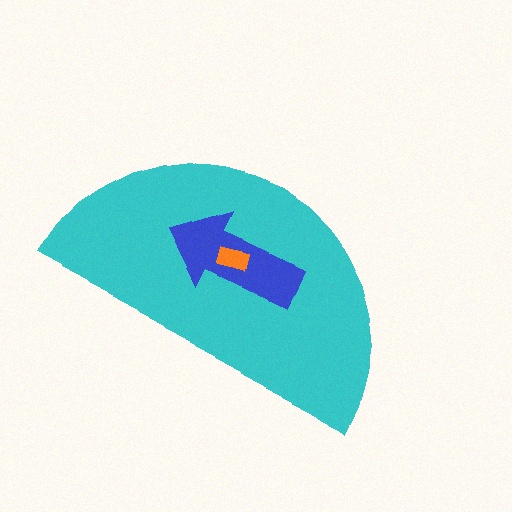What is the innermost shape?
The orange rectangle.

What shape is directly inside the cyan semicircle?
The blue arrow.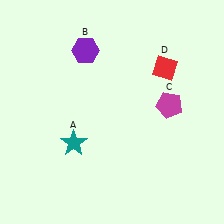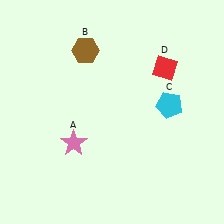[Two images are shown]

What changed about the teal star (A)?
In Image 1, A is teal. In Image 2, it changed to pink.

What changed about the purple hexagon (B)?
In Image 1, B is purple. In Image 2, it changed to brown.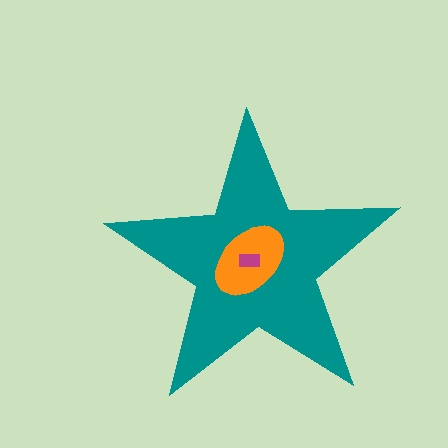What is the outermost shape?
The teal star.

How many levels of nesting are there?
3.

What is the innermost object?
The magenta rectangle.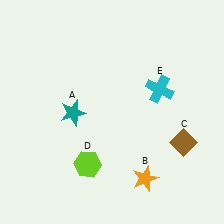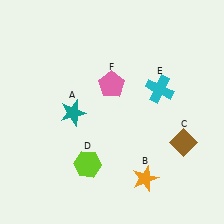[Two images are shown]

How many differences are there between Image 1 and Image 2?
There is 1 difference between the two images.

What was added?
A pink pentagon (F) was added in Image 2.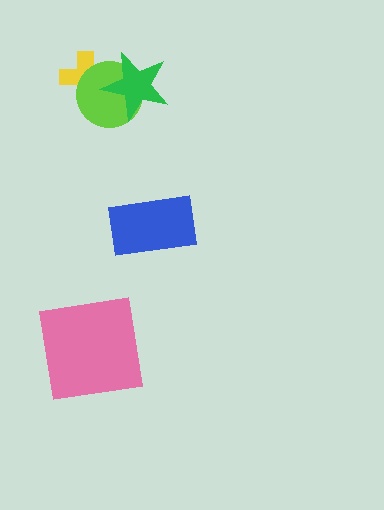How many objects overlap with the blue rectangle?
0 objects overlap with the blue rectangle.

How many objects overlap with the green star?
2 objects overlap with the green star.